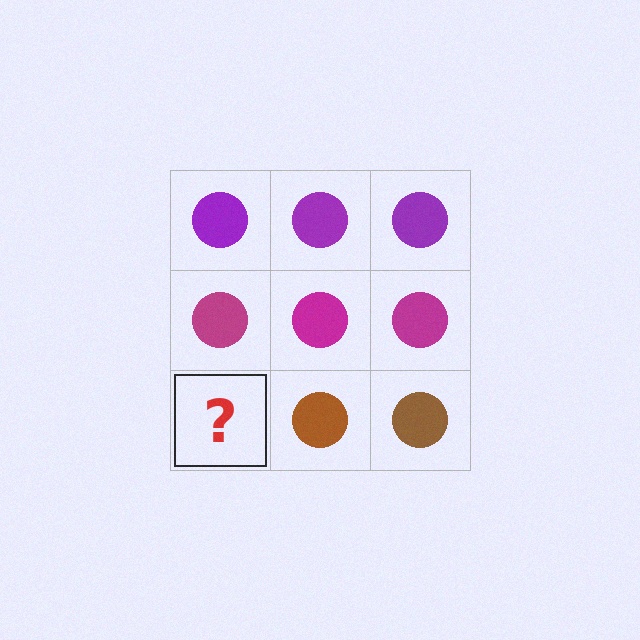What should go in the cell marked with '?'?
The missing cell should contain a brown circle.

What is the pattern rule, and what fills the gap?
The rule is that each row has a consistent color. The gap should be filled with a brown circle.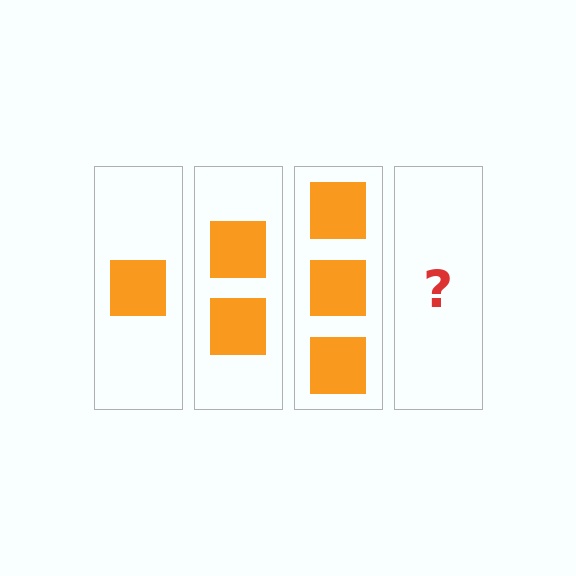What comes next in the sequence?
The next element should be 4 squares.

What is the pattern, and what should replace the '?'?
The pattern is that each step adds one more square. The '?' should be 4 squares.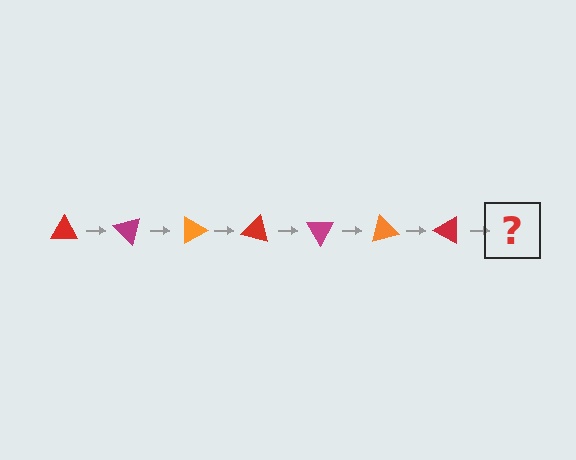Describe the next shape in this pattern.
It should be a magenta triangle, rotated 315 degrees from the start.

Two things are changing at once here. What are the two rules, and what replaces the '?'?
The two rules are that it rotates 45 degrees each step and the color cycles through red, magenta, and orange. The '?' should be a magenta triangle, rotated 315 degrees from the start.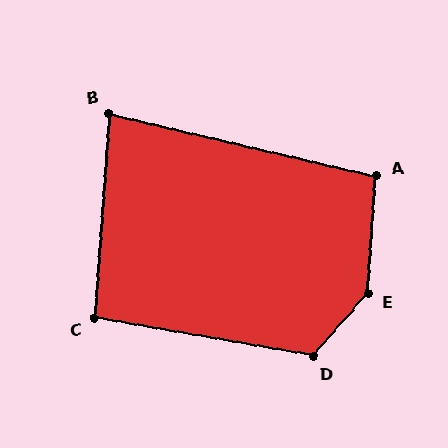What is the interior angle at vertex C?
Approximately 96 degrees (obtuse).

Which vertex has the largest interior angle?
E, at approximately 143 degrees.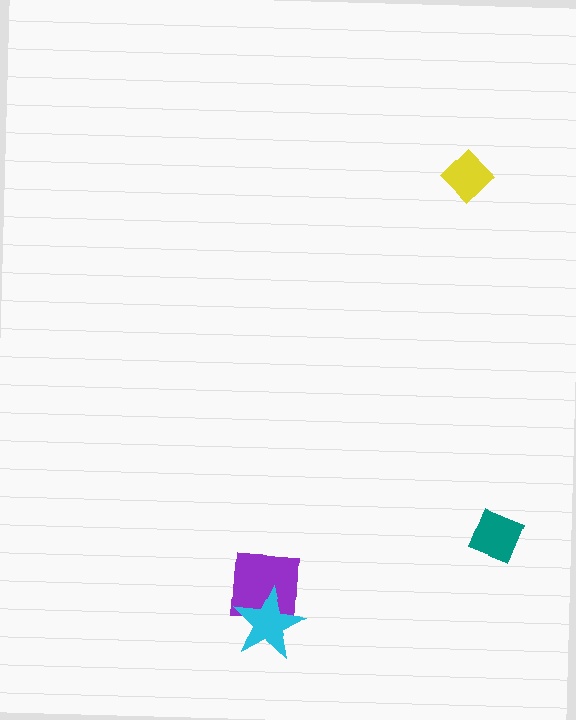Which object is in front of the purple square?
The cyan star is in front of the purple square.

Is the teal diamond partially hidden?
No, no other shape covers it.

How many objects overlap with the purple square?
1 object overlaps with the purple square.